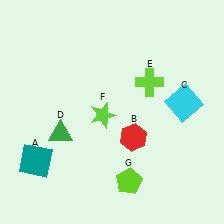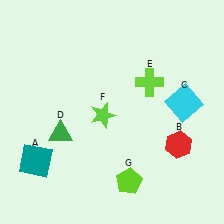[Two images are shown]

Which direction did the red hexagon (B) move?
The red hexagon (B) moved right.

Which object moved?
The red hexagon (B) moved right.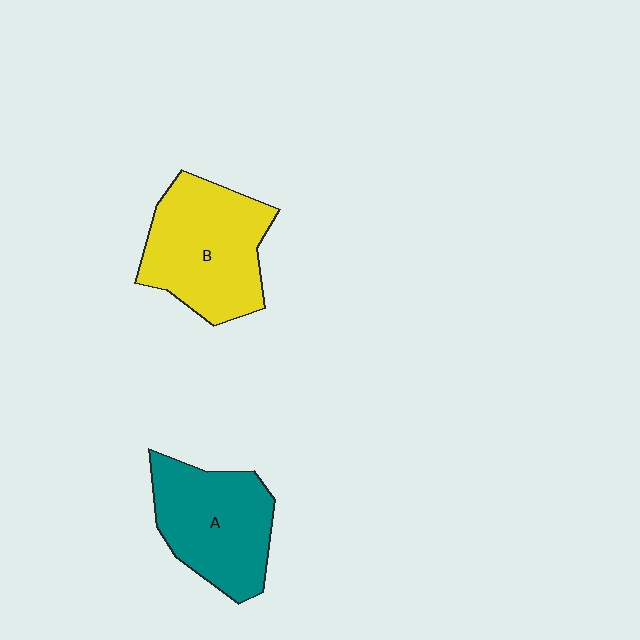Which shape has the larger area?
Shape B (yellow).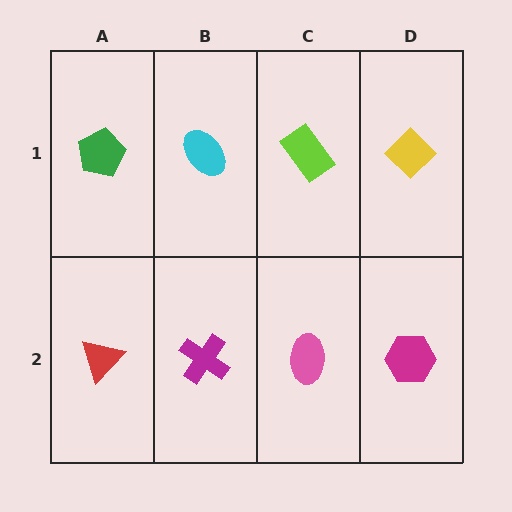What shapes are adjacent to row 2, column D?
A yellow diamond (row 1, column D), a pink ellipse (row 2, column C).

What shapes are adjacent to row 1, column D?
A magenta hexagon (row 2, column D), a lime rectangle (row 1, column C).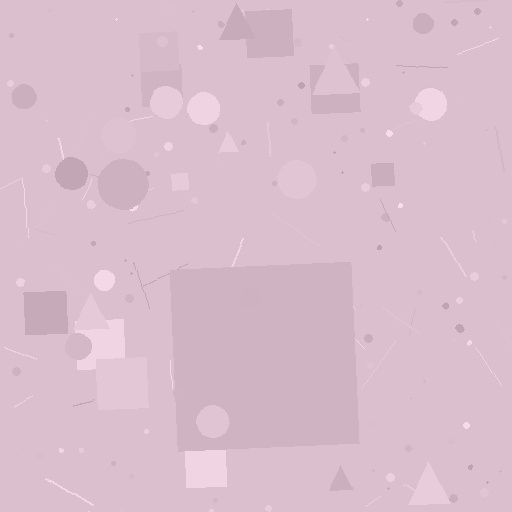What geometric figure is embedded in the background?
A square is embedded in the background.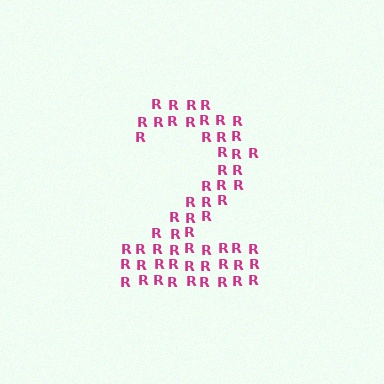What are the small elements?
The small elements are letter R's.